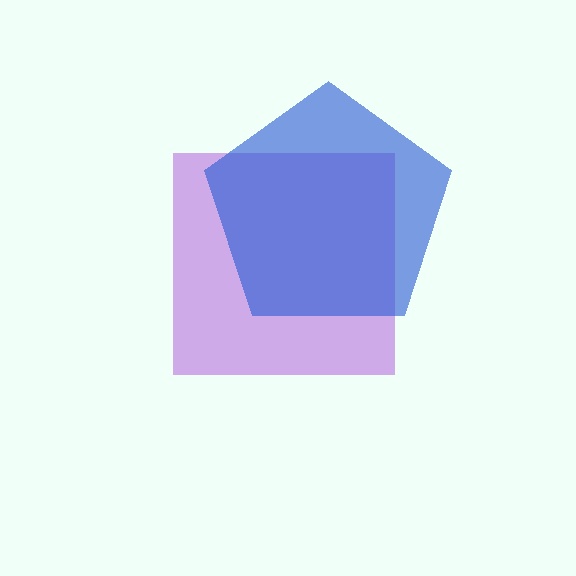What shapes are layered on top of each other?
The layered shapes are: a purple square, a blue pentagon.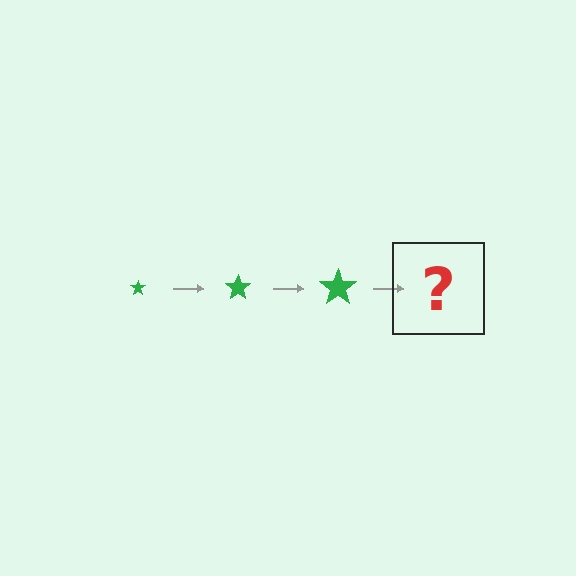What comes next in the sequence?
The next element should be a green star, larger than the previous one.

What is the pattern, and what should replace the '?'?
The pattern is that the star gets progressively larger each step. The '?' should be a green star, larger than the previous one.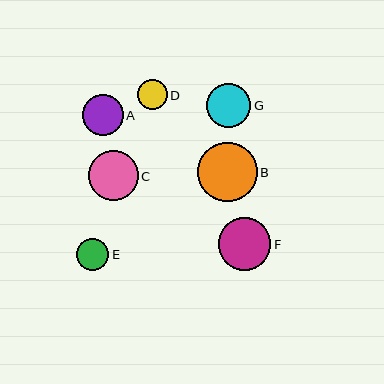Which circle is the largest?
Circle B is the largest with a size of approximately 59 pixels.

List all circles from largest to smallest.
From largest to smallest: B, F, C, G, A, E, D.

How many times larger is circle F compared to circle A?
Circle F is approximately 1.3 times the size of circle A.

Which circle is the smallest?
Circle D is the smallest with a size of approximately 30 pixels.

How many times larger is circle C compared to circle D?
Circle C is approximately 1.6 times the size of circle D.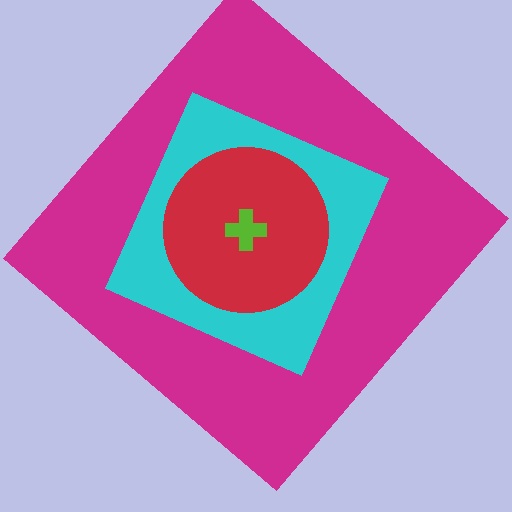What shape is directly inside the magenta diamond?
The cyan diamond.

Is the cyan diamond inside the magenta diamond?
Yes.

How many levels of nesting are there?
4.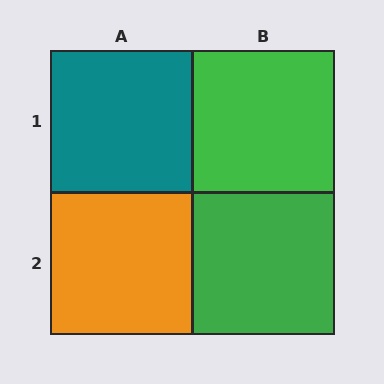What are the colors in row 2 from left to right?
Orange, green.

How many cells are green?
2 cells are green.